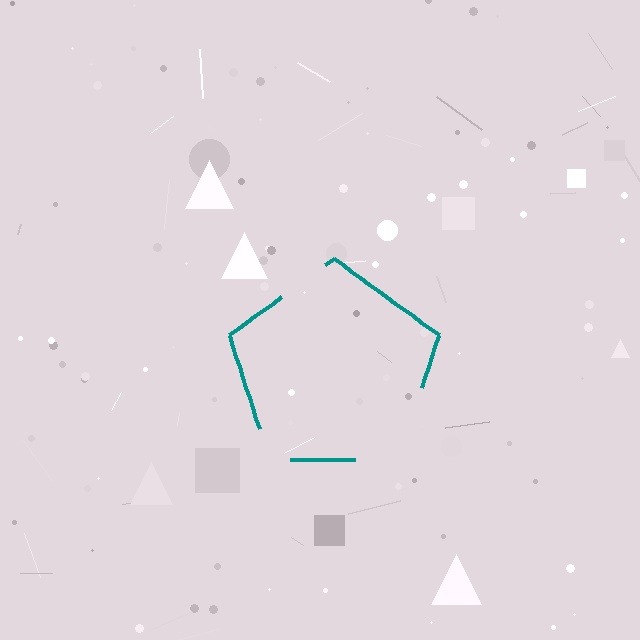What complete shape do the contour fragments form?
The contour fragments form a pentagon.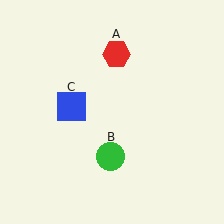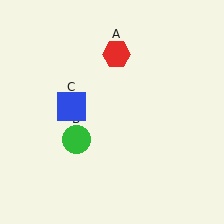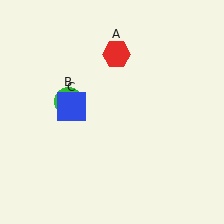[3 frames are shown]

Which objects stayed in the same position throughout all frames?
Red hexagon (object A) and blue square (object C) remained stationary.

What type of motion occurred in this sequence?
The green circle (object B) rotated clockwise around the center of the scene.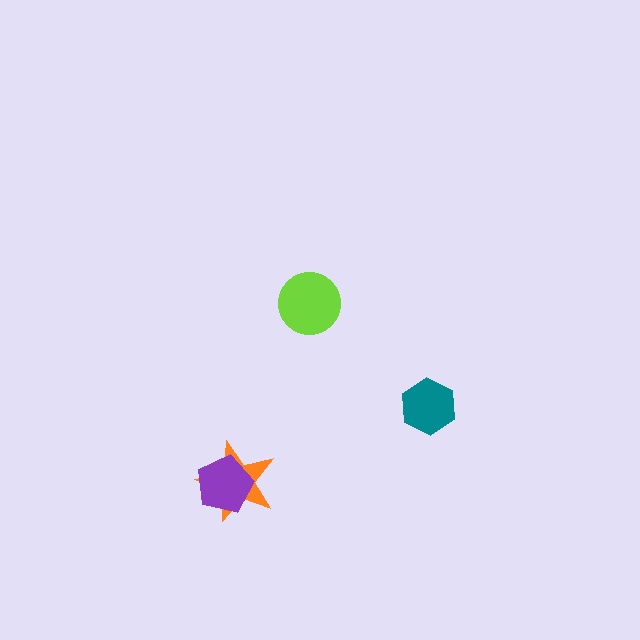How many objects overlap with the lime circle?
0 objects overlap with the lime circle.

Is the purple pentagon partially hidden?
No, no other shape covers it.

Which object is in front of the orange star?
The purple pentagon is in front of the orange star.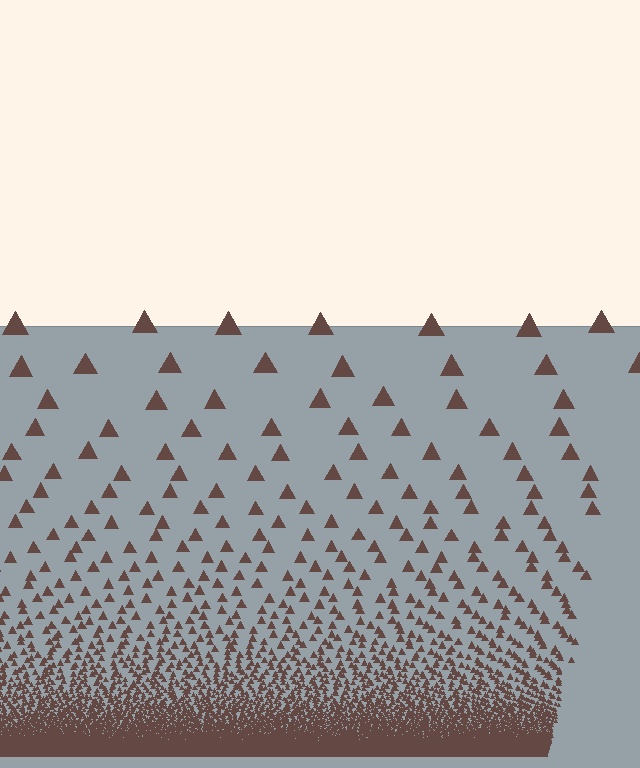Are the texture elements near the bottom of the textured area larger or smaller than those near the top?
Smaller. The gradient is inverted — elements near the bottom are smaller and denser.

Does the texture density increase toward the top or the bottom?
Density increases toward the bottom.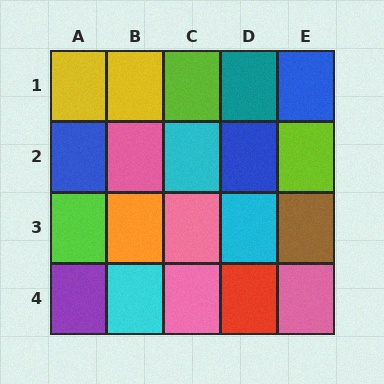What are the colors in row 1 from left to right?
Yellow, yellow, lime, teal, blue.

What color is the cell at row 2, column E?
Lime.